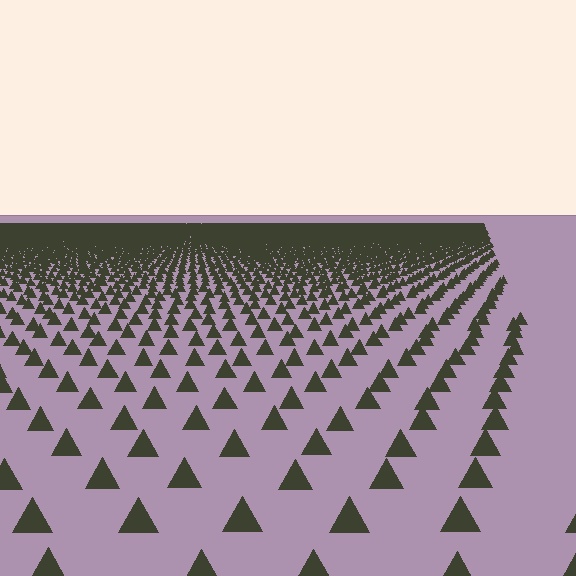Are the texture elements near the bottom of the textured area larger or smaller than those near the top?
Larger. Near the bottom, elements are closer to the viewer and appear at a bigger on-screen size.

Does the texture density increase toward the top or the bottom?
Density increases toward the top.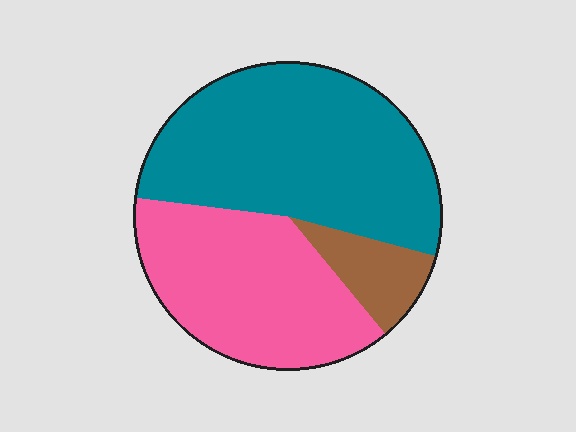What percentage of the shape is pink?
Pink covers 38% of the shape.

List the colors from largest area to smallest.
From largest to smallest: teal, pink, brown.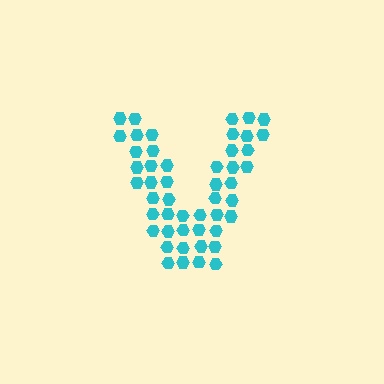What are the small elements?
The small elements are hexagons.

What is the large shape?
The large shape is the letter V.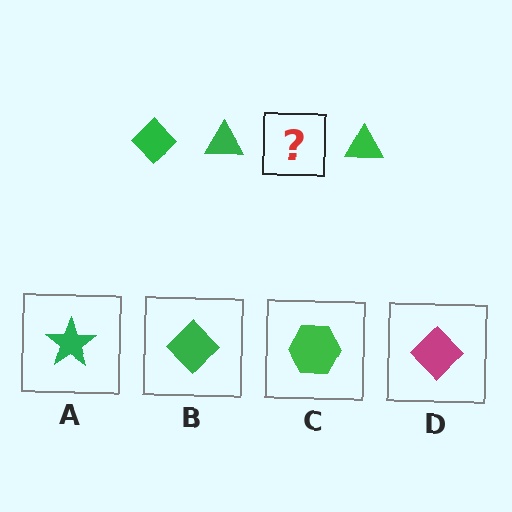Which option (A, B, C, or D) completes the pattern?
B.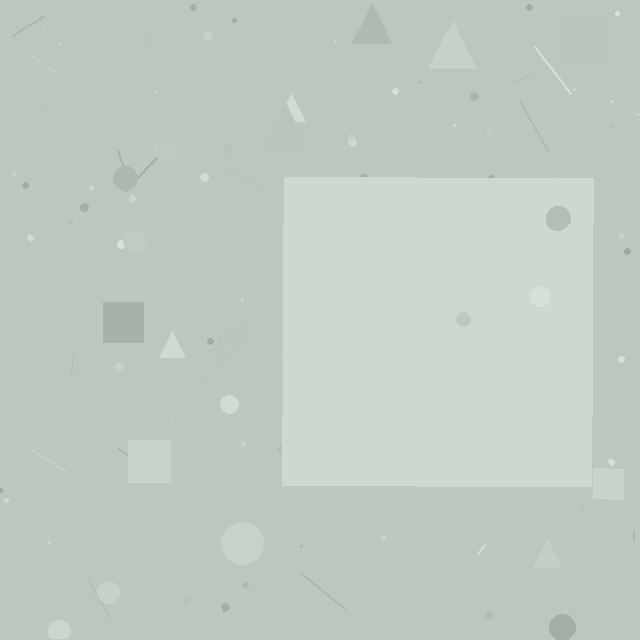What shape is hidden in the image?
A square is hidden in the image.